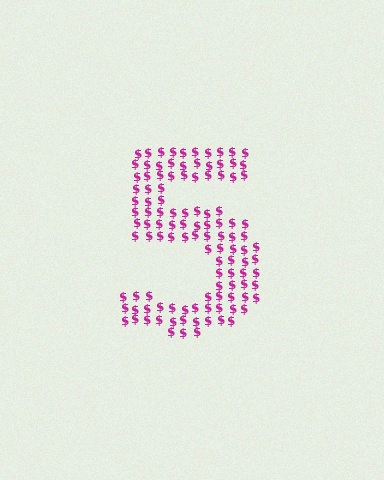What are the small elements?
The small elements are dollar signs.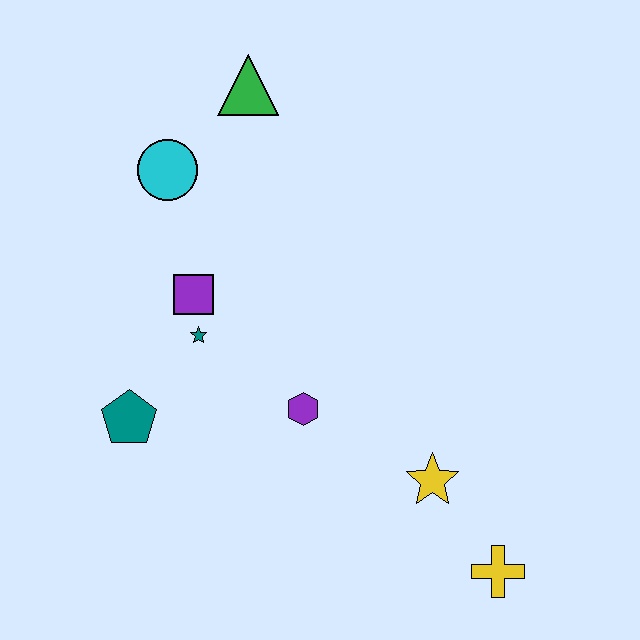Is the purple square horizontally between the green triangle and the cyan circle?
Yes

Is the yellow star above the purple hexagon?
No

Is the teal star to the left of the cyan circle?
No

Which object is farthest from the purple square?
The yellow cross is farthest from the purple square.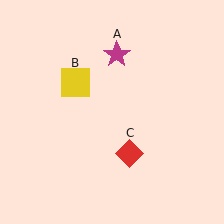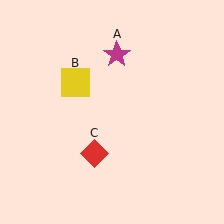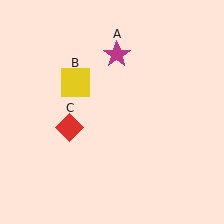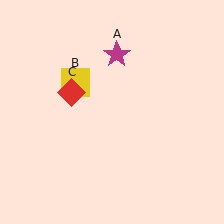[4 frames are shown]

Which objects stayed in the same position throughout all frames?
Magenta star (object A) and yellow square (object B) remained stationary.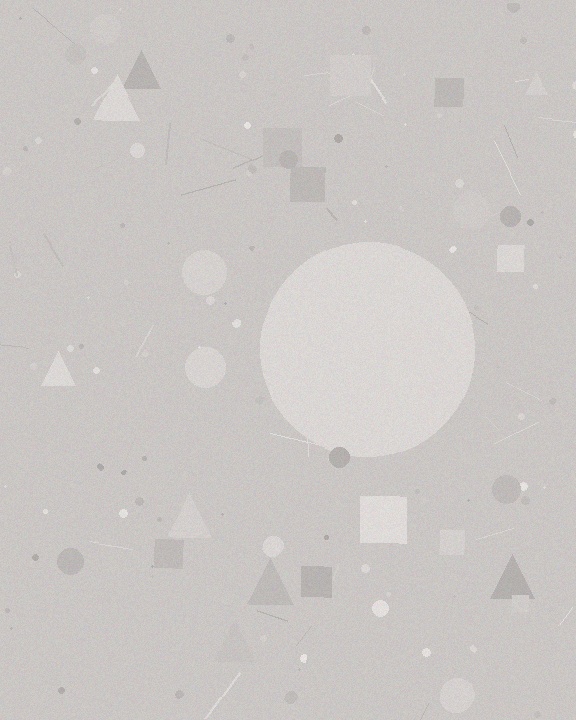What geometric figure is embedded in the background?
A circle is embedded in the background.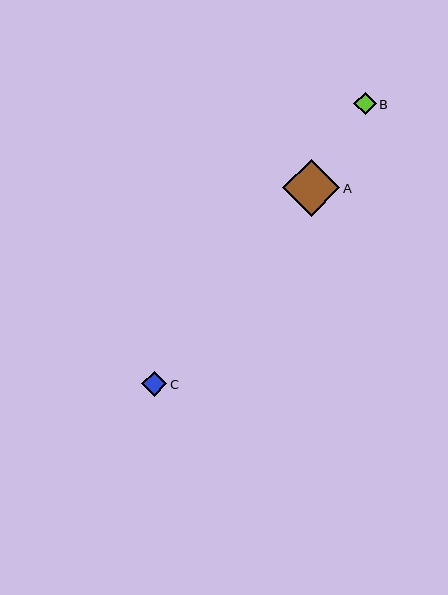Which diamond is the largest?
Diamond A is the largest with a size of approximately 58 pixels.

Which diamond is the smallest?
Diamond B is the smallest with a size of approximately 22 pixels.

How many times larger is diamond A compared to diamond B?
Diamond A is approximately 2.6 times the size of diamond B.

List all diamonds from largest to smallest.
From largest to smallest: A, C, B.